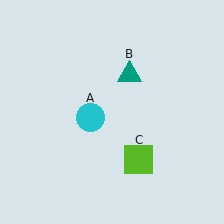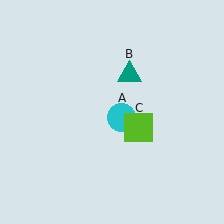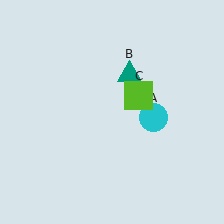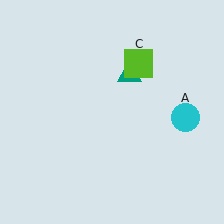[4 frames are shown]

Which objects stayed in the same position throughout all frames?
Teal triangle (object B) remained stationary.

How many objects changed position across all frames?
2 objects changed position: cyan circle (object A), lime square (object C).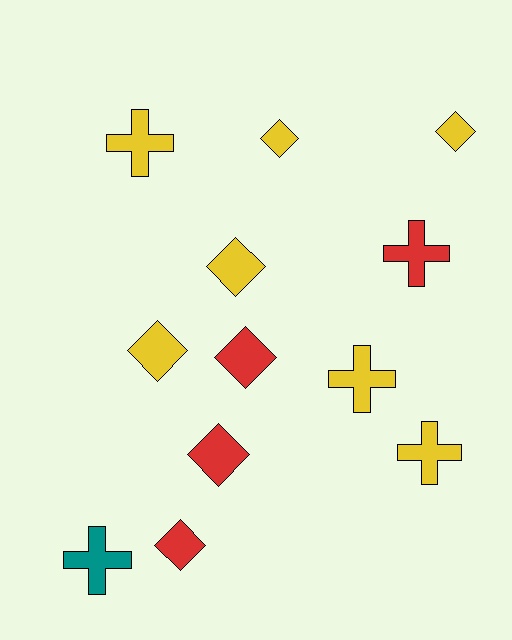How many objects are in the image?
There are 12 objects.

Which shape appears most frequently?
Diamond, with 7 objects.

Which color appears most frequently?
Yellow, with 7 objects.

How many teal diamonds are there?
There are no teal diamonds.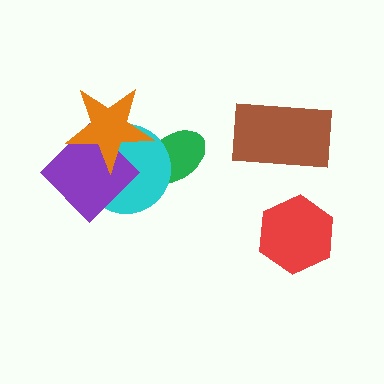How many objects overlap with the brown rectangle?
0 objects overlap with the brown rectangle.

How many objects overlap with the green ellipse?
2 objects overlap with the green ellipse.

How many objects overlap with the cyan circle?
3 objects overlap with the cyan circle.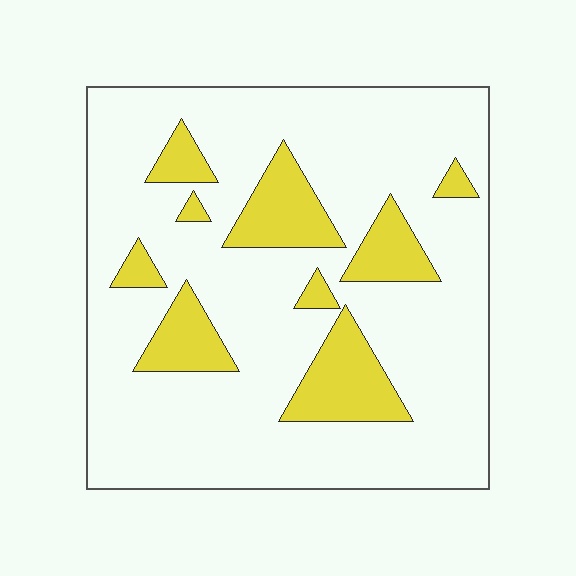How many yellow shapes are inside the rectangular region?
9.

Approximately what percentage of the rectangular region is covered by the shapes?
Approximately 20%.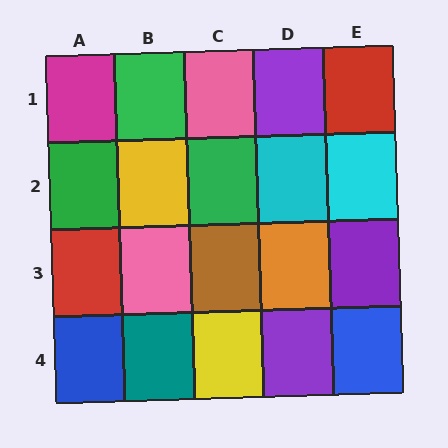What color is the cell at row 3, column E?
Purple.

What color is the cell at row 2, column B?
Yellow.